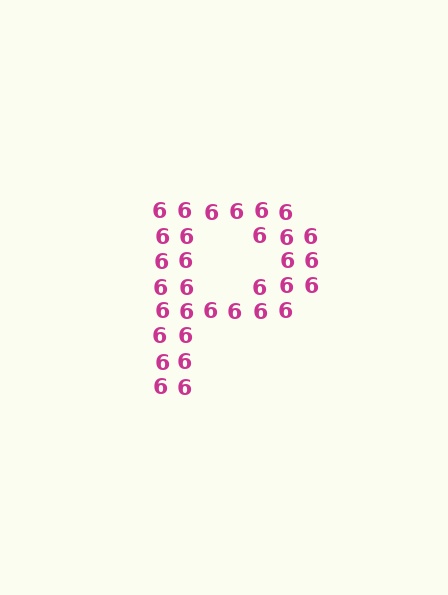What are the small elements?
The small elements are digit 6's.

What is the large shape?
The large shape is the letter P.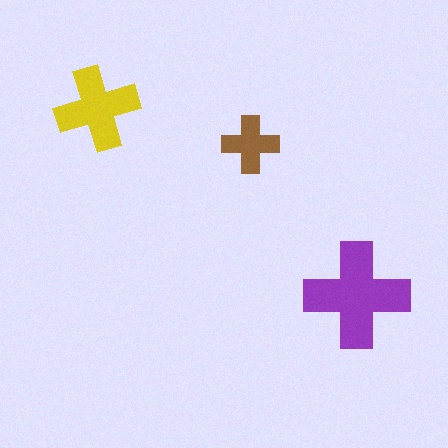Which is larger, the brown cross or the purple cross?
The purple one.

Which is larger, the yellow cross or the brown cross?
The yellow one.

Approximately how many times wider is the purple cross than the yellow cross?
About 1.5 times wider.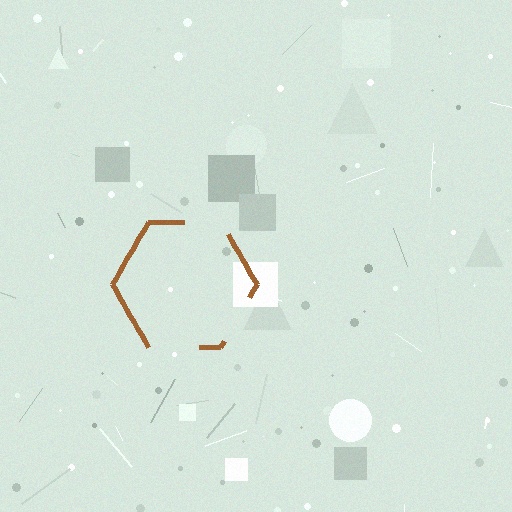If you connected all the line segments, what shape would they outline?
They would outline a hexagon.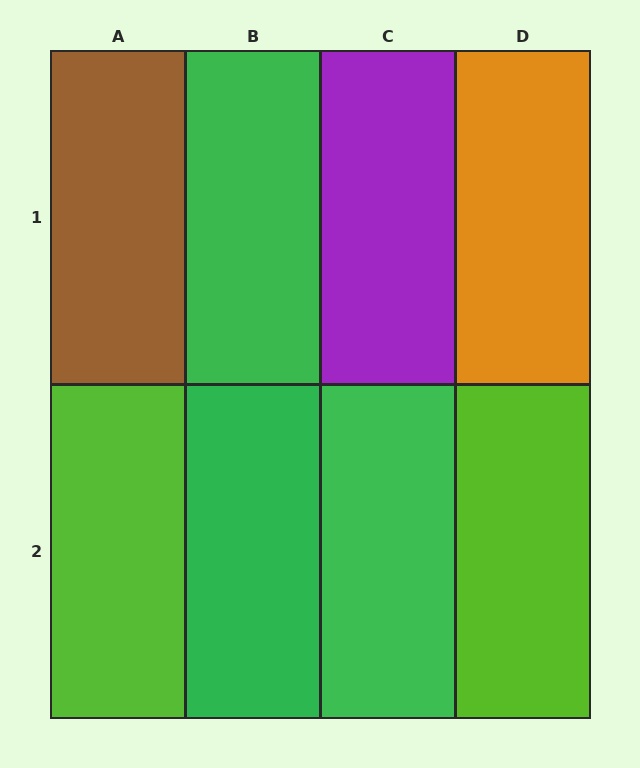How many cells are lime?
2 cells are lime.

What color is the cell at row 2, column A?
Lime.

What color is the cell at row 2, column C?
Green.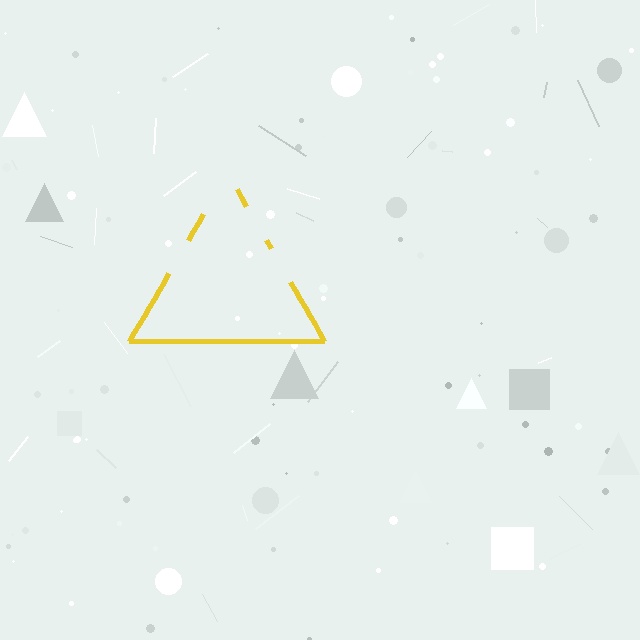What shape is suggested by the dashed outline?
The dashed outline suggests a triangle.